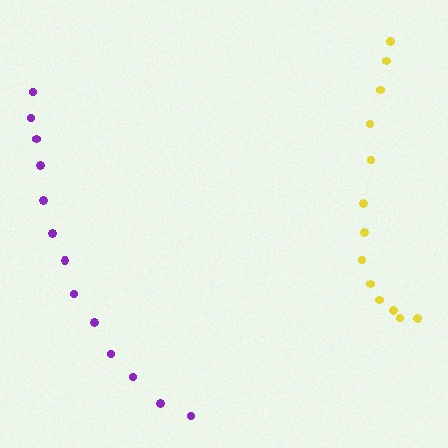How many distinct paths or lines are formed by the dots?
There are 2 distinct paths.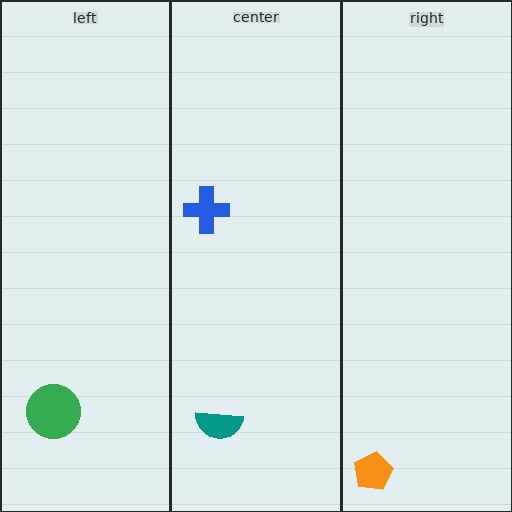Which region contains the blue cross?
The center region.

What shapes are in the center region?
The blue cross, the teal semicircle.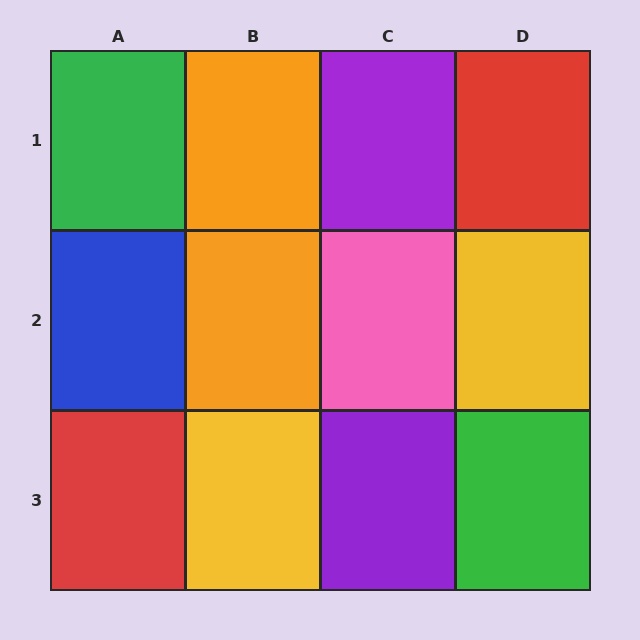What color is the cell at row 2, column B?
Orange.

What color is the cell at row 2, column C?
Pink.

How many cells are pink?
1 cell is pink.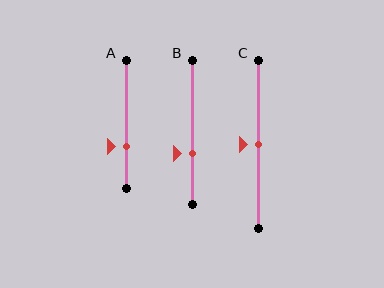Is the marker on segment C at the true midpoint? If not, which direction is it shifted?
Yes, the marker on segment C is at the true midpoint.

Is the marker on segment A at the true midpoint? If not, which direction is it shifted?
No, the marker on segment A is shifted downward by about 17% of the segment length.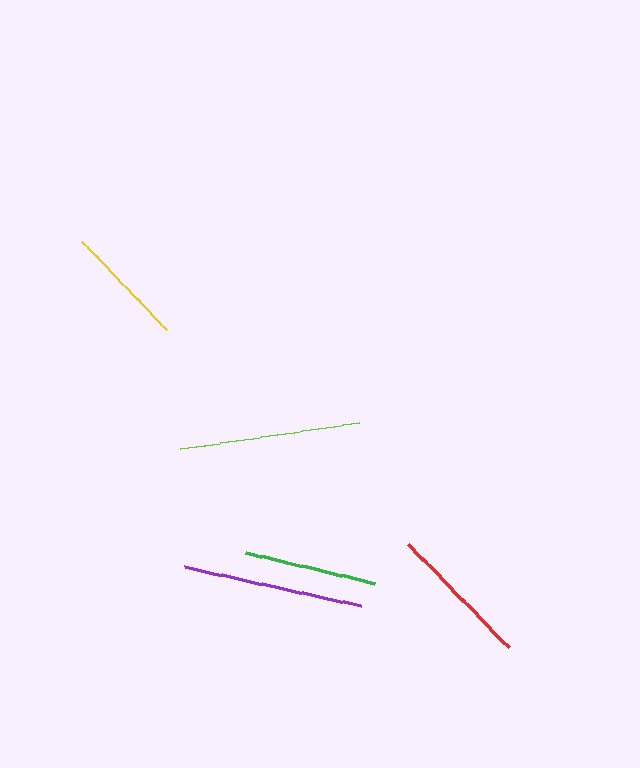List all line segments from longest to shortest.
From longest to shortest: lime, purple, red, green, yellow.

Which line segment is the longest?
The lime line is the longest at approximately 182 pixels.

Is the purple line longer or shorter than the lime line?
The lime line is longer than the purple line.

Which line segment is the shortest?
The yellow line is the shortest at approximately 122 pixels.